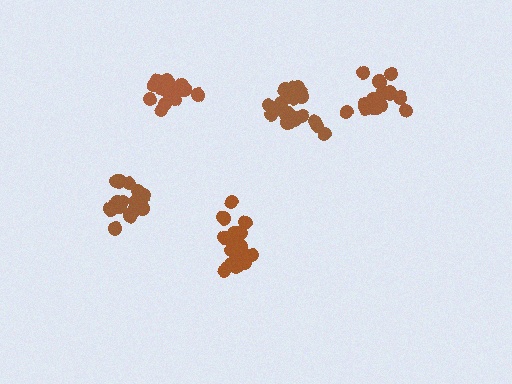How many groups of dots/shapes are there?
There are 5 groups.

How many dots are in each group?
Group 1: 17 dots, Group 2: 21 dots, Group 3: 16 dots, Group 4: 20 dots, Group 5: 21 dots (95 total).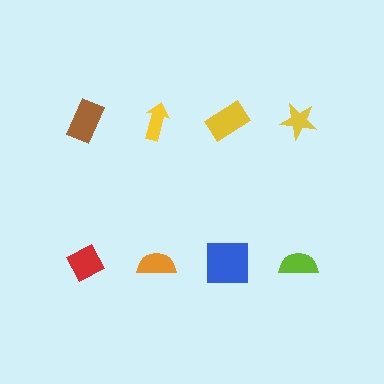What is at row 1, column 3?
A yellow rectangle.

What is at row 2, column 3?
A blue square.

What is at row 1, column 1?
A brown rectangle.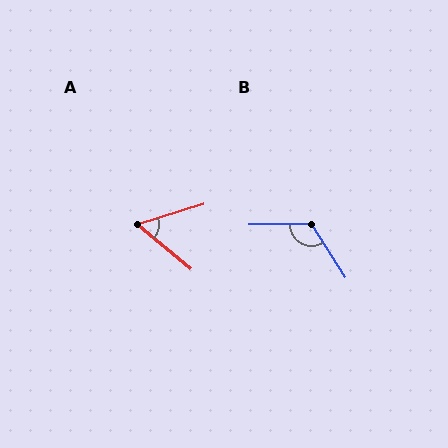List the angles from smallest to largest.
A (56°), B (122°).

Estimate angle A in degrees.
Approximately 56 degrees.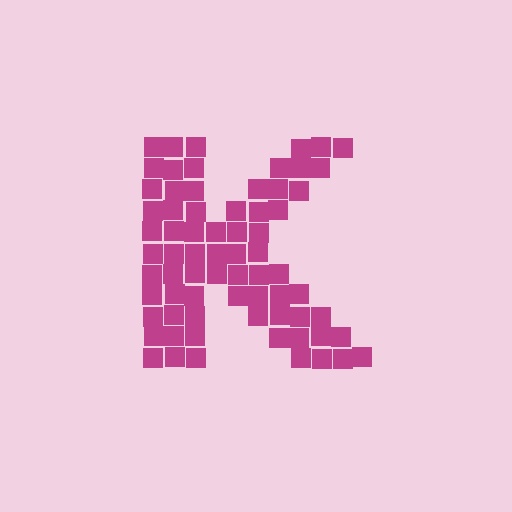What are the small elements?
The small elements are squares.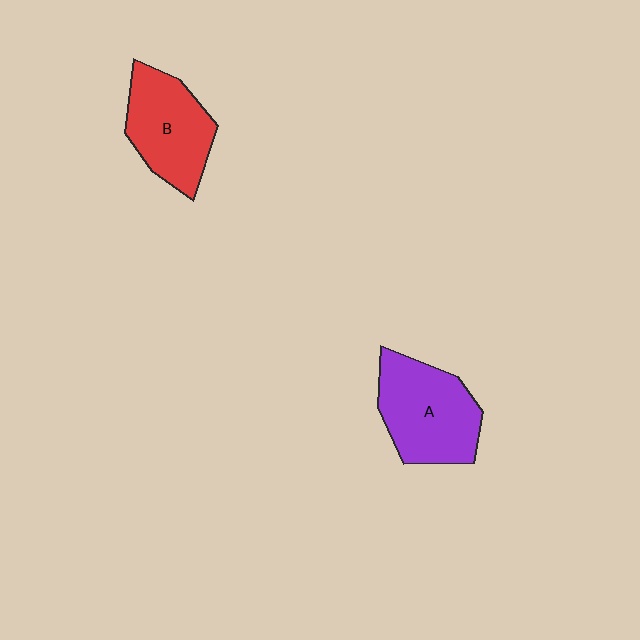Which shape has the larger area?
Shape A (purple).